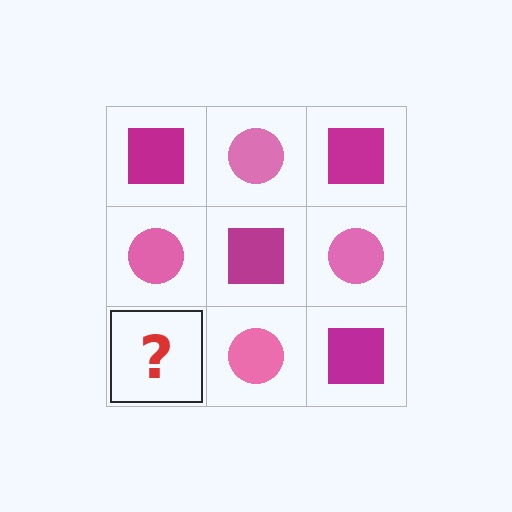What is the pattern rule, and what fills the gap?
The rule is that it alternates magenta square and pink circle in a checkerboard pattern. The gap should be filled with a magenta square.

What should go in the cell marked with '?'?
The missing cell should contain a magenta square.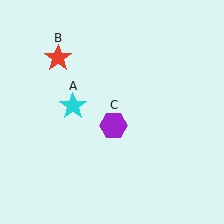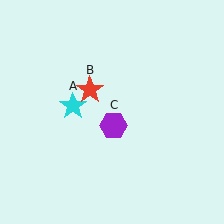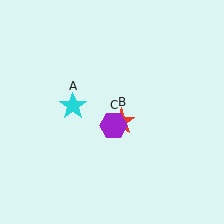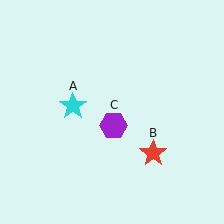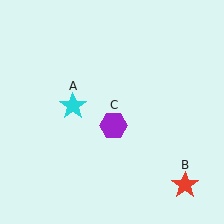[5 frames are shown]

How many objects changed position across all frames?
1 object changed position: red star (object B).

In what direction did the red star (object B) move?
The red star (object B) moved down and to the right.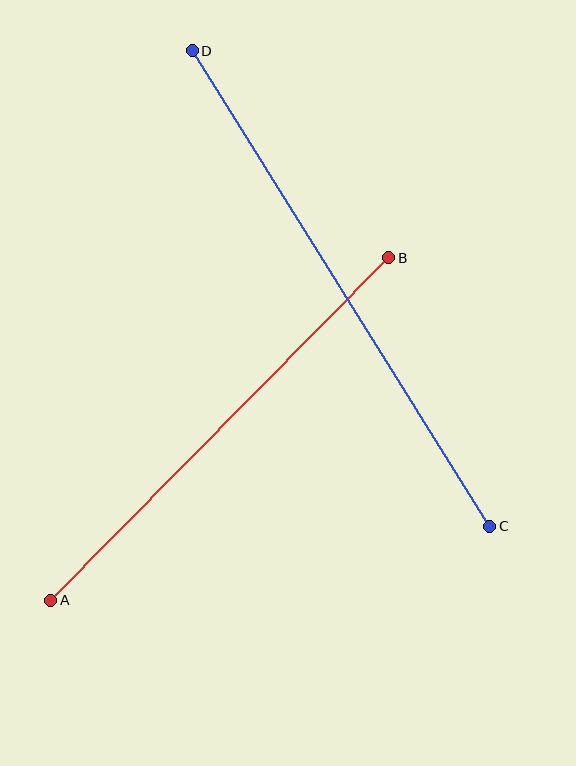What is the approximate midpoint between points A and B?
The midpoint is at approximately (220, 429) pixels.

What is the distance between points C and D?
The distance is approximately 561 pixels.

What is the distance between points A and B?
The distance is approximately 482 pixels.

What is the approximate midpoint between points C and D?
The midpoint is at approximately (341, 288) pixels.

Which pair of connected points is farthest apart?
Points C and D are farthest apart.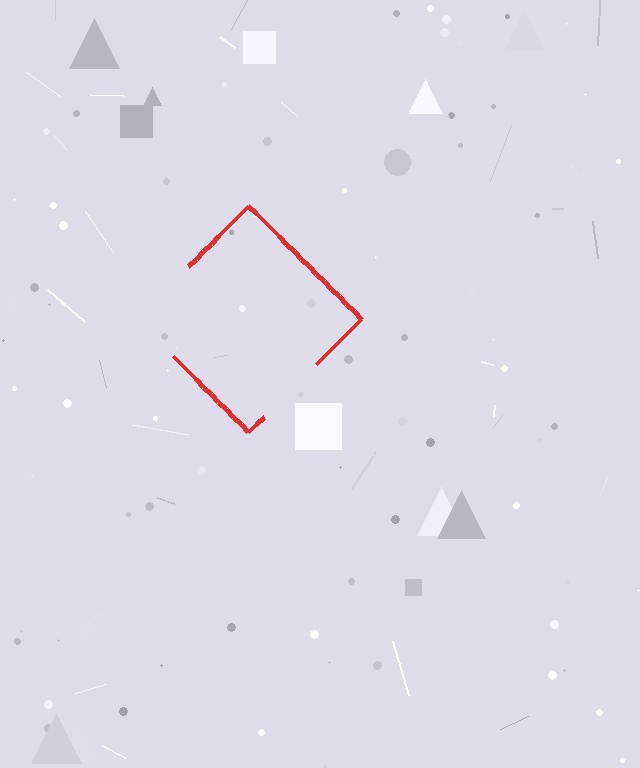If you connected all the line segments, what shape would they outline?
They would outline a diamond.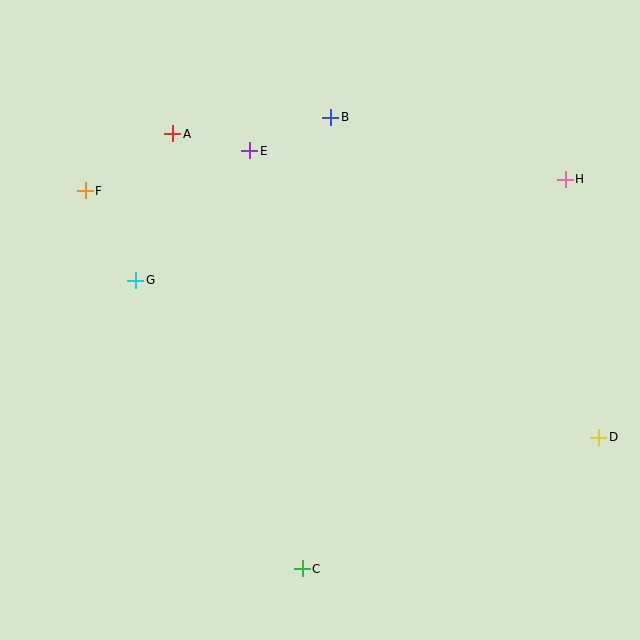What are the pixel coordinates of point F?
Point F is at (85, 191).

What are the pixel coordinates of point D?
Point D is at (599, 437).